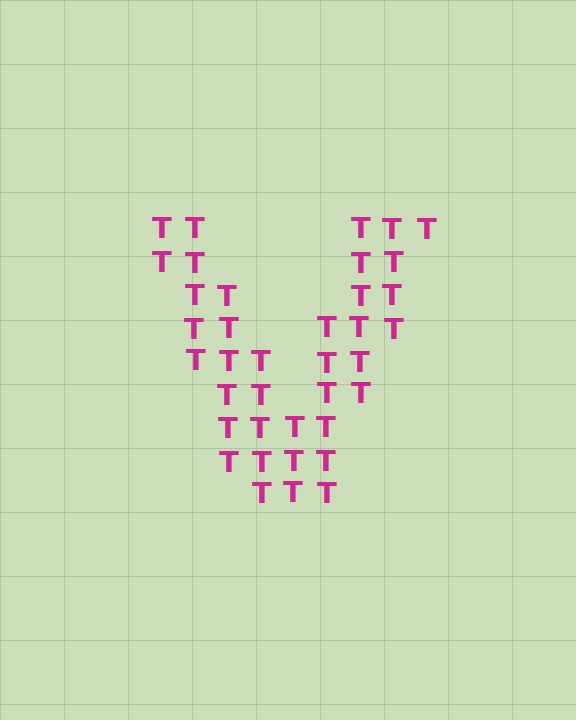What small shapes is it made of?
It is made of small letter T's.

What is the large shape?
The large shape is the letter V.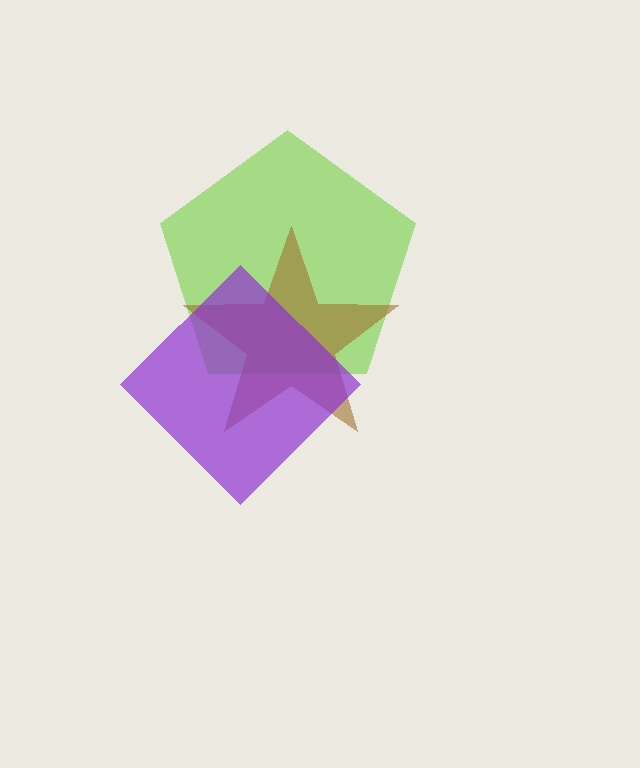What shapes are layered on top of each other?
The layered shapes are: a lime pentagon, a brown star, a purple diamond.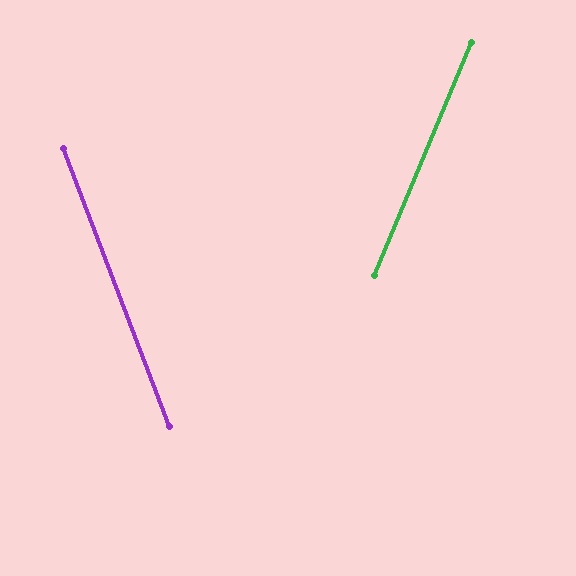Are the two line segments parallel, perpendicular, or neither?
Neither parallel nor perpendicular — they differ by about 44°.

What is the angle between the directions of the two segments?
Approximately 44 degrees.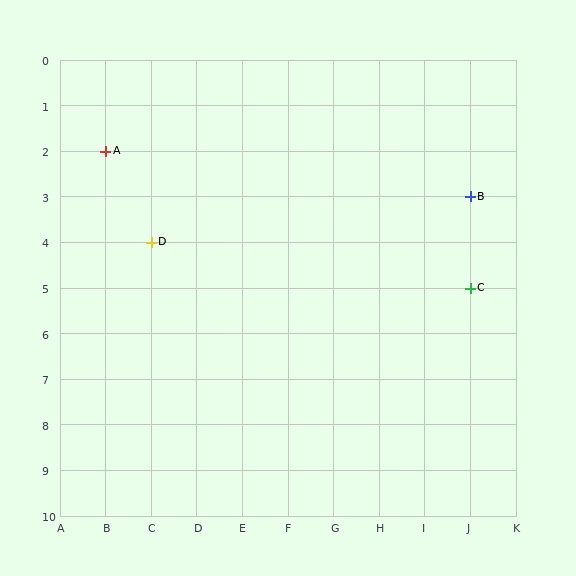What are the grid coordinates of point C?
Point C is at grid coordinates (J, 5).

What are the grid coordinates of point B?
Point B is at grid coordinates (J, 3).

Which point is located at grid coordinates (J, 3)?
Point B is at (J, 3).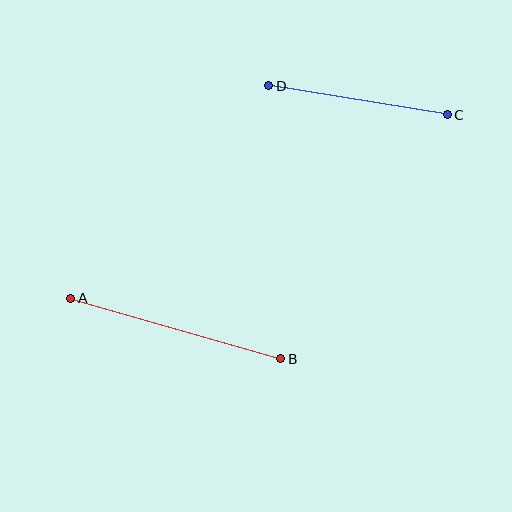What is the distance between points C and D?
The distance is approximately 181 pixels.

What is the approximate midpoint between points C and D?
The midpoint is at approximately (358, 100) pixels.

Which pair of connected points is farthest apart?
Points A and B are farthest apart.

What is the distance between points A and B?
The distance is approximately 218 pixels.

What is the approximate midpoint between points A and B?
The midpoint is at approximately (176, 329) pixels.